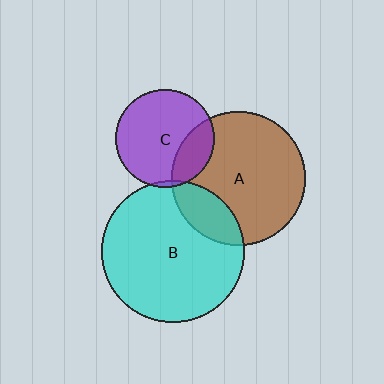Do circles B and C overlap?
Yes.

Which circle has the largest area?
Circle B (cyan).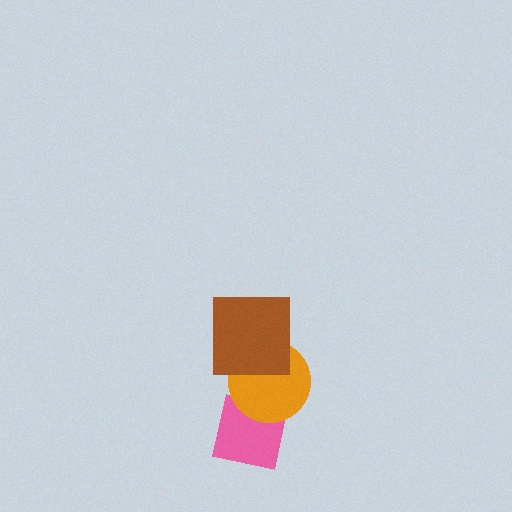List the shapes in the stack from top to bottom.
From top to bottom: the brown square, the orange circle, the pink square.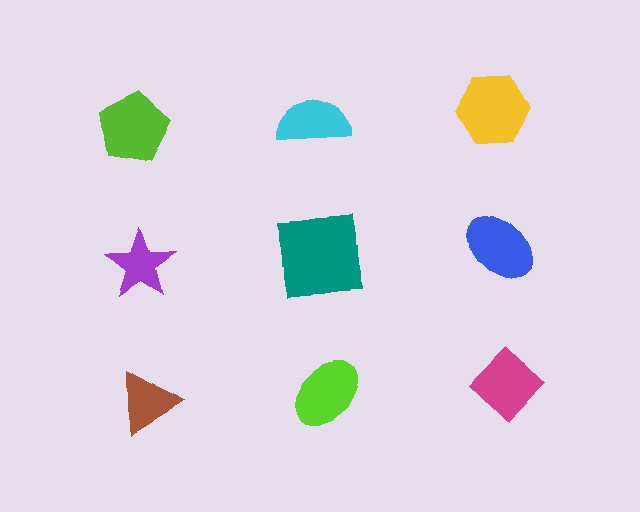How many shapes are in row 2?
3 shapes.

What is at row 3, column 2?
A lime ellipse.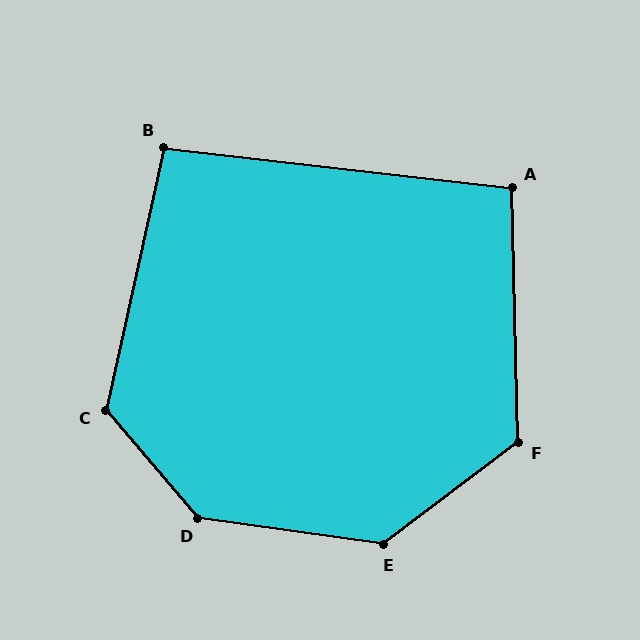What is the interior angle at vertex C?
Approximately 127 degrees (obtuse).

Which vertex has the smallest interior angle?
B, at approximately 96 degrees.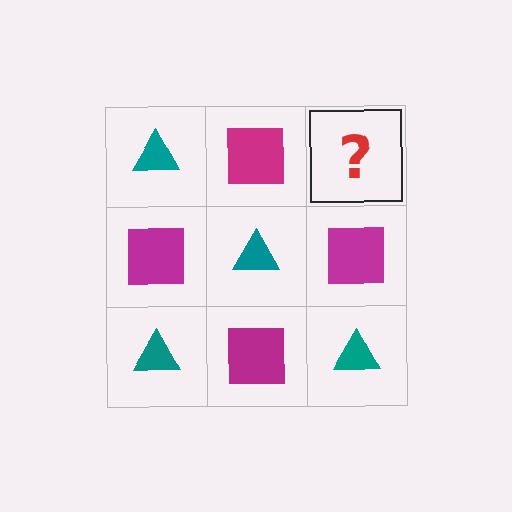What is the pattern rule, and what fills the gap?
The rule is that it alternates teal triangle and magenta square in a checkerboard pattern. The gap should be filled with a teal triangle.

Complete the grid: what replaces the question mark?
The question mark should be replaced with a teal triangle.